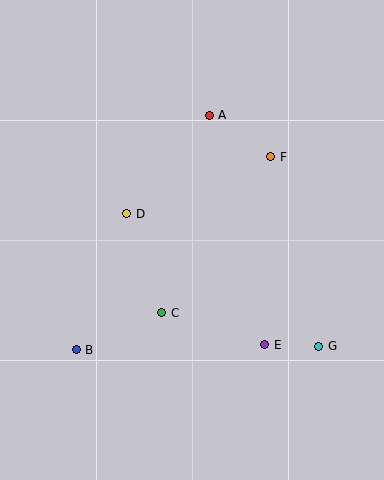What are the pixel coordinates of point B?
Point B is at (76, 350).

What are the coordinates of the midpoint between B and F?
The midpoint between B and F is at (174, 253).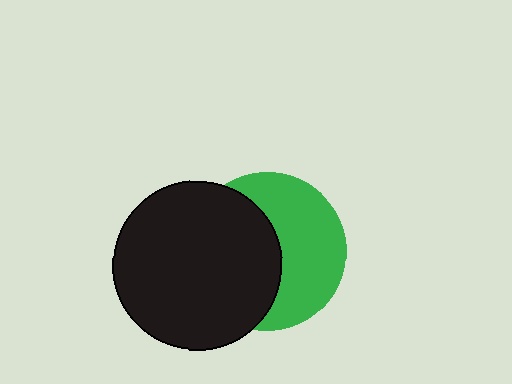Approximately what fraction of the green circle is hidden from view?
Roughly 50% of the green circle is hidden behind the black circle.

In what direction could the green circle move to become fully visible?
The green circle could move right. That would shift it out from behind the black circle entirely.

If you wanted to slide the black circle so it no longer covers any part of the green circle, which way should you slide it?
Slide it left — that is the most direct way to separate the two shapes.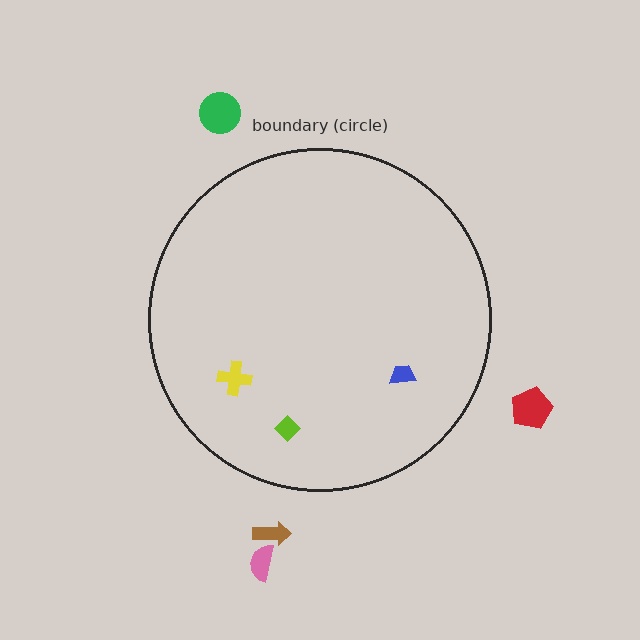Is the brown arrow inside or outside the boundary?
Outside.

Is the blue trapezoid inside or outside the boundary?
Inside.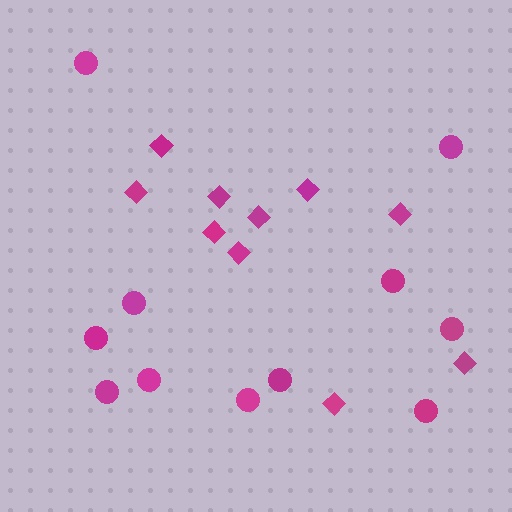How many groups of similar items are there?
There are 2 groups: one group of diamonds (10) and one group of circles (11).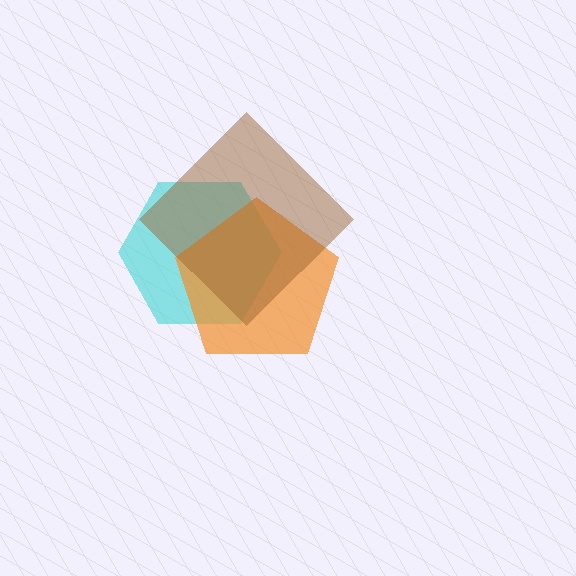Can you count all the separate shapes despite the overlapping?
Yes, there are 3 separate shapes.